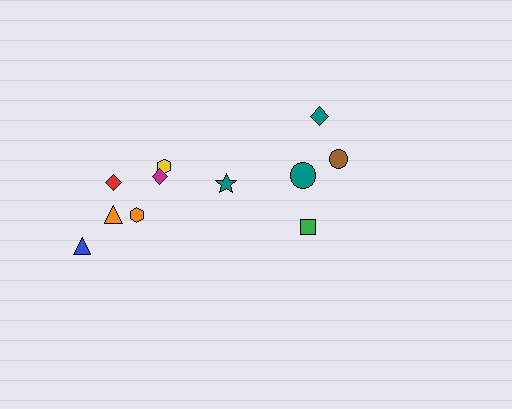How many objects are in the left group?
There are 7 objects.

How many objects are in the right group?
There are 4 objects.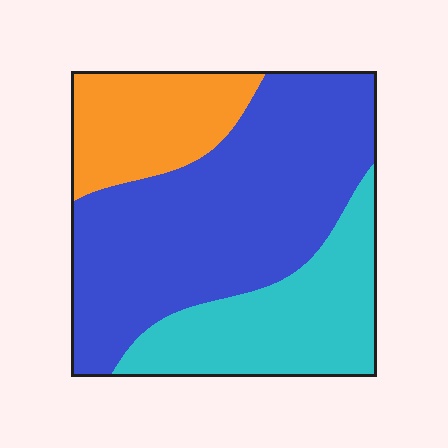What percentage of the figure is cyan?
Cyan covers around 25% of the figure.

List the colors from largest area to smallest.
From largest to smallest: blue, cyan, orange.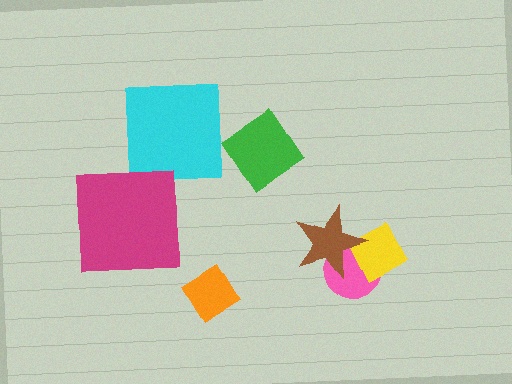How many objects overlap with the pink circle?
2 objects overlap with the pink circle.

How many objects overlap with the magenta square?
0 objects overlap with the magenta square.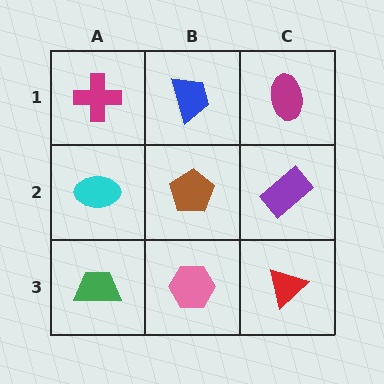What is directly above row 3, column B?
A brown pentagon.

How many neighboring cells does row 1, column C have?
2.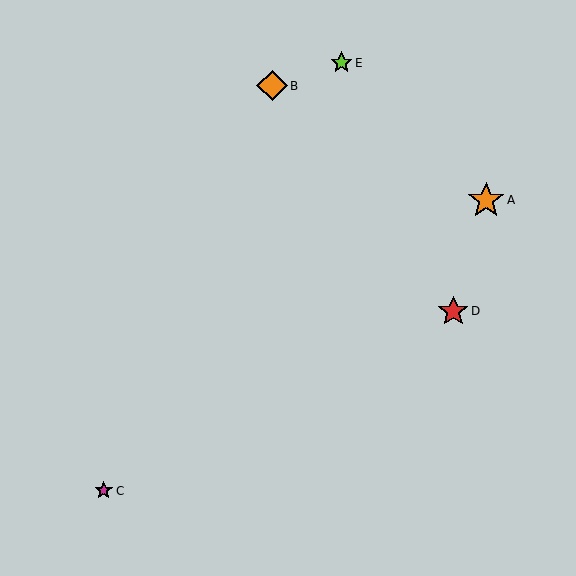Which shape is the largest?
The orange star (labeled A) is the largest.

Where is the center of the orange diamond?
The center of the orange diamond is at (272, 86).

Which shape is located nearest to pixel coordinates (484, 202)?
The orange star (labeled A) at (486, 200) is nearest to that location.